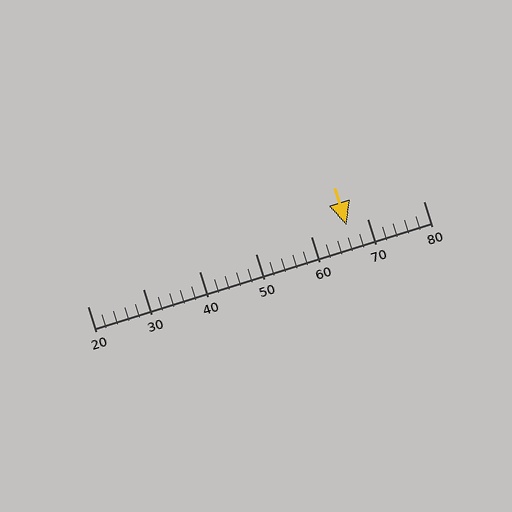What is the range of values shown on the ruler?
The ruler shows values from 20 to 80.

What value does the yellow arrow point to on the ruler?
The yellow arrow points to approximately 66.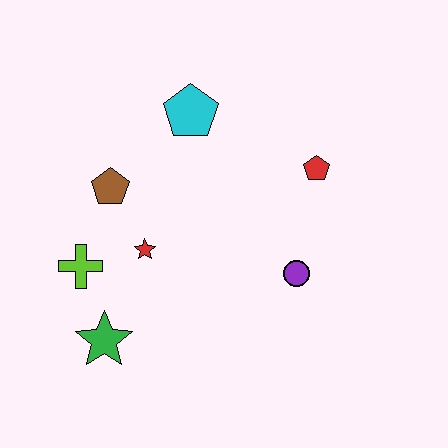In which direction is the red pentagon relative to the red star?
The red pentagon is to the right of the red star.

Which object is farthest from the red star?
The red pentagon is farthest from the red star.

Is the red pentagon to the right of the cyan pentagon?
Yes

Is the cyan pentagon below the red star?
No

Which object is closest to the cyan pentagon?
The brown pentagon is closest to the cyan pentagon.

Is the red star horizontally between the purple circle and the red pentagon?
No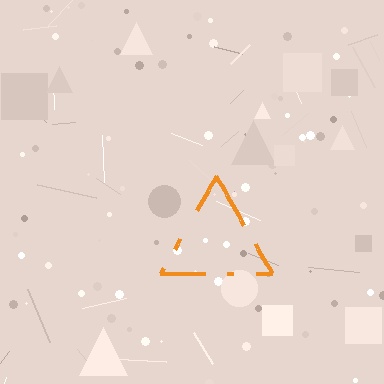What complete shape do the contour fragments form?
The contour fragments form a triangle.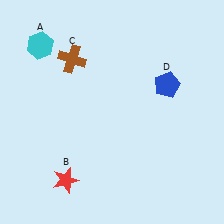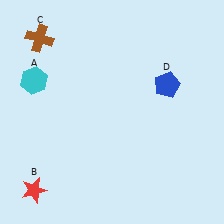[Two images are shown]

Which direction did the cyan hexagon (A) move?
The cyan hexagon (A) moved down.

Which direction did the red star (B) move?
The red star (B) moved left.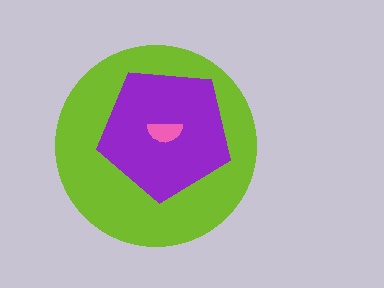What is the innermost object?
The pink semicircle.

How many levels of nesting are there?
3.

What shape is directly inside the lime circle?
The purple pentagon.